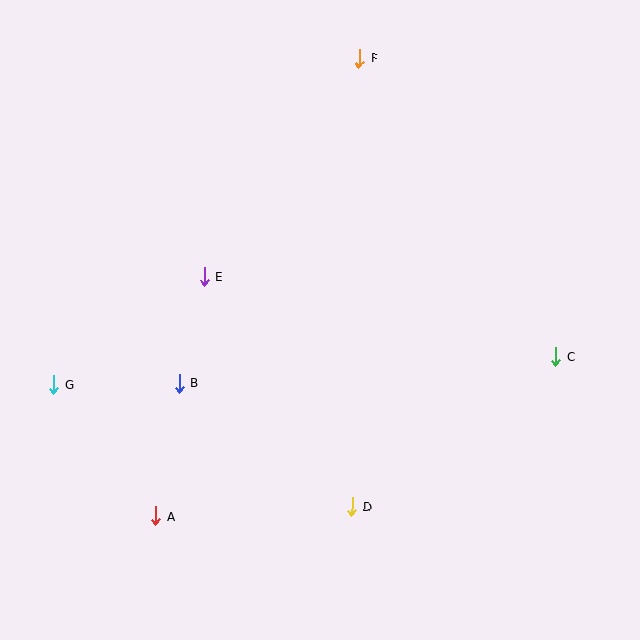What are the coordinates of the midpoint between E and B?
The midpoint between E and B is at (192, 330).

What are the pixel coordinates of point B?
Point B is at (179, 383).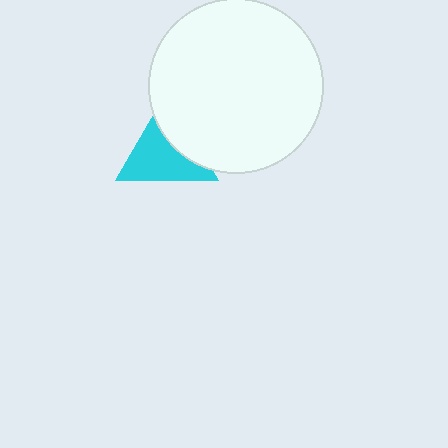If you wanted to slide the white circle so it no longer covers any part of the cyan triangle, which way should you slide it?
Slide it toward the upper-right — that is the most direct way to separate the two shapes.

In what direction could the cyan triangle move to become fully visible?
The cyan triangle could move toward the lower-left. That would shift it out from behind the white circle entirely.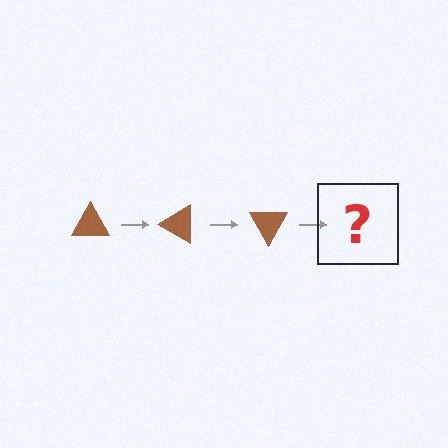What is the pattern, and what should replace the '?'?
The pattern is that the triangle rotates 30 degrees each step. The '?' should be a brown triangle rotated 90 degrees.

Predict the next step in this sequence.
The next step is a brown triangle rotated 90 degrees.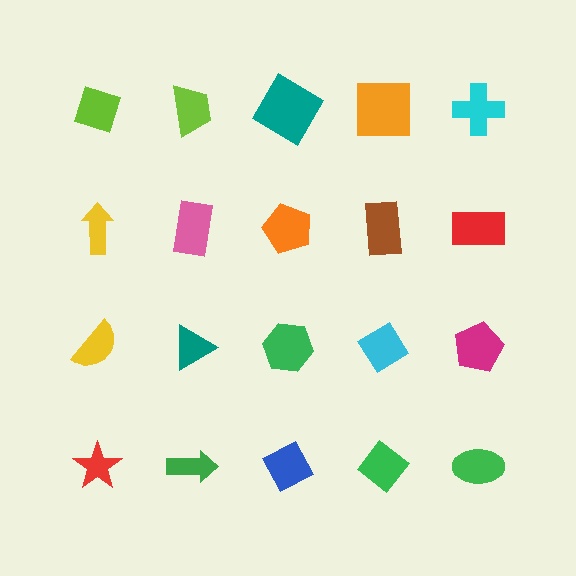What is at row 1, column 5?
A cyan cross.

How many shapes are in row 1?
5 shapes.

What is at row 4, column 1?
A red star.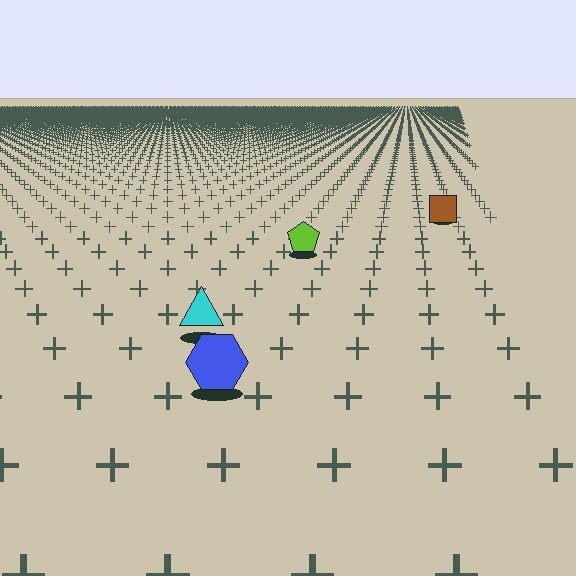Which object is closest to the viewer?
The blue hexagon is closest. The texture marks near it are larger and more spread out.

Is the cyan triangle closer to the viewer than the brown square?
Yes. The cyan triangle is closer — you can tell from the texture gradient: the ground texture is coarser near it.